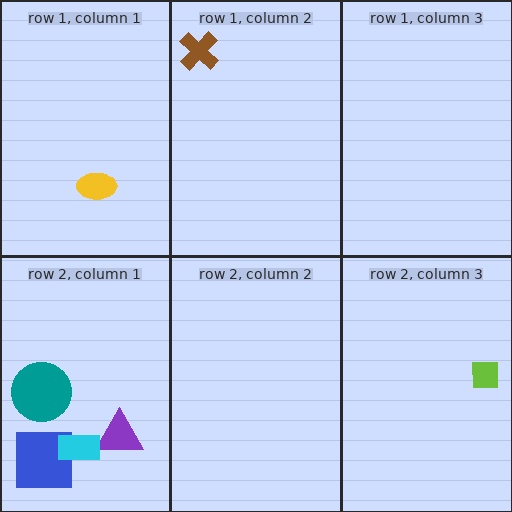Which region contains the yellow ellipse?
The row 1, column 1 region.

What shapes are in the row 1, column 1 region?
The yellow ellipse.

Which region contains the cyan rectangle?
The row 2, column 1 region.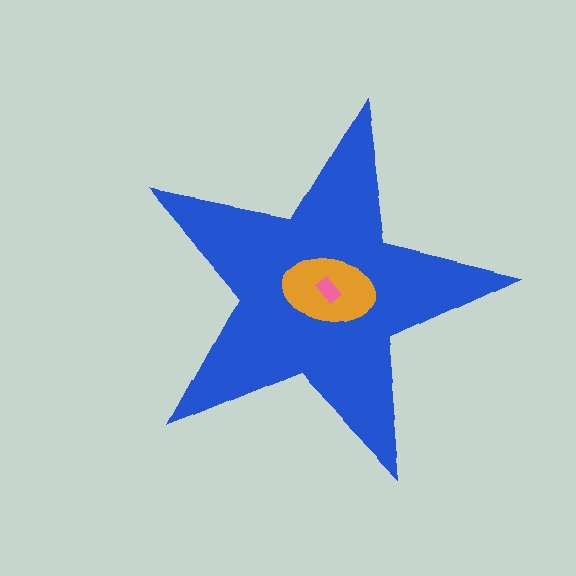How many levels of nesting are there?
3.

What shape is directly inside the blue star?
The orange ellipse.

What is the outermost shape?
The blue star.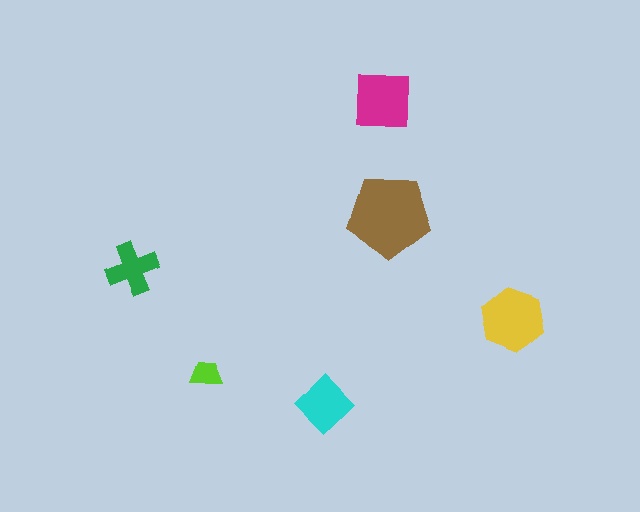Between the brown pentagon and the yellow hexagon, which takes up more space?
The brown pentagon.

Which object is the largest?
The brown pentagon.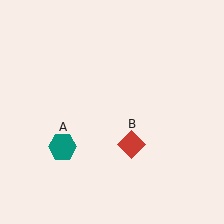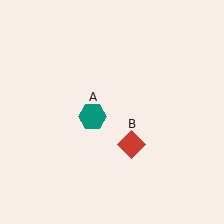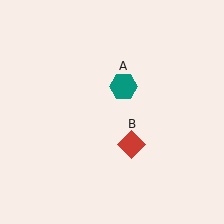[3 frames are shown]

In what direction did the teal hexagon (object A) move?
The teal hexagon (object A) moved up and to the right.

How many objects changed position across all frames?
1 object changed position: teal hexagon (object A).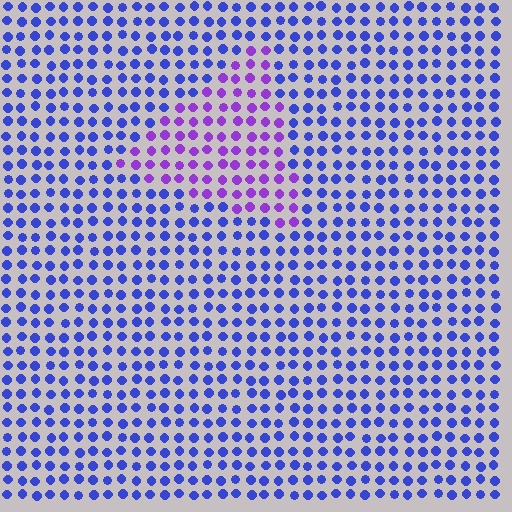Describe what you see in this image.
The image is filled with small blue elements in a uniform arrangement. A triangle-shaped region is visible where the elements are tinted to a slightly different hue, forming a subtle color boundary.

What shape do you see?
I see a triangle.